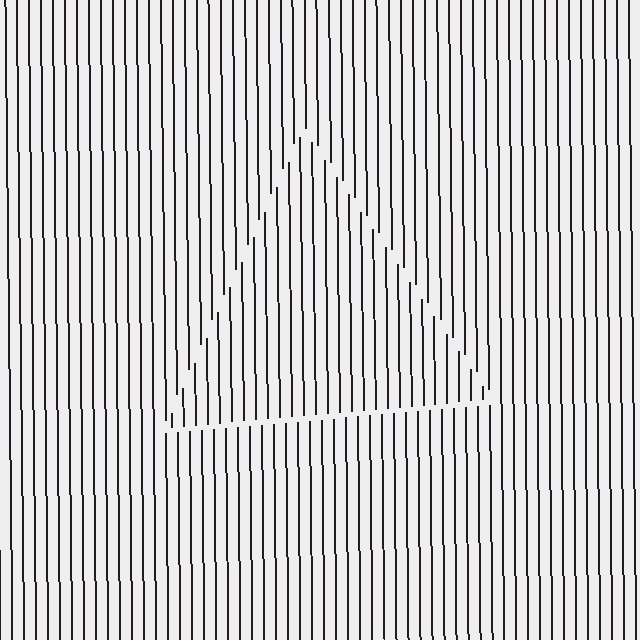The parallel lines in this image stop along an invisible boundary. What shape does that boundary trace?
An illusory triangle. The interior of the shape contains the same grating, shifted by half a period — the contour is defined by the phase discontinuity where line-ends from the inner and outer gratings abut.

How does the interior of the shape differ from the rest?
The interior of the shape contains the same grating, shifted by half a period — the contour is defined by the phase discontinuity where line-ends from the inner and outer gratings abut.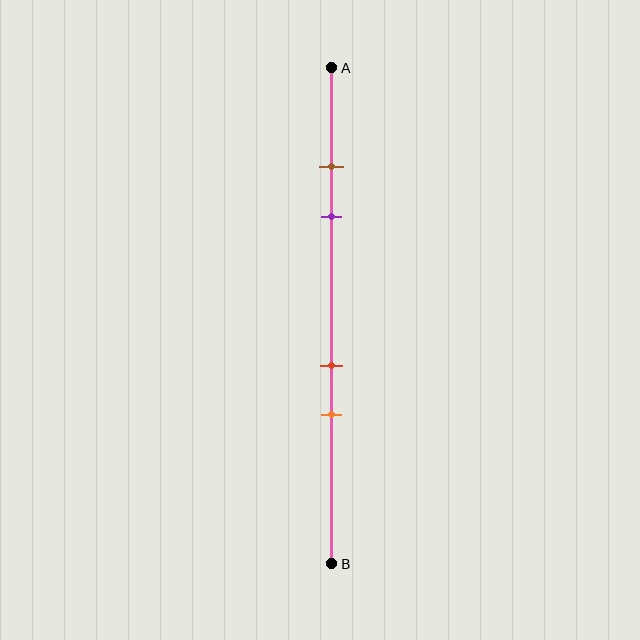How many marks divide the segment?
There are 4 marks dividing the segment.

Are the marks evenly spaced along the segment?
No, the marks are not evenly spaced.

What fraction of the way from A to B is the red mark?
The red mark is approximately 60% (0.6) of the way from A to B.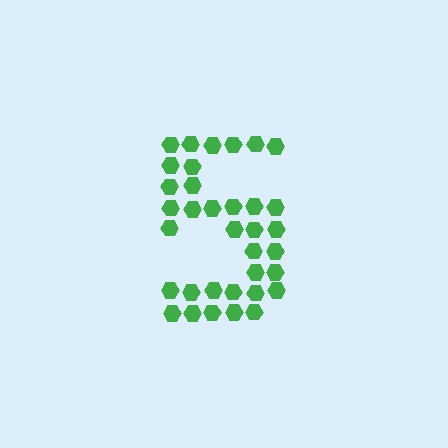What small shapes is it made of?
It is made of small hexagons.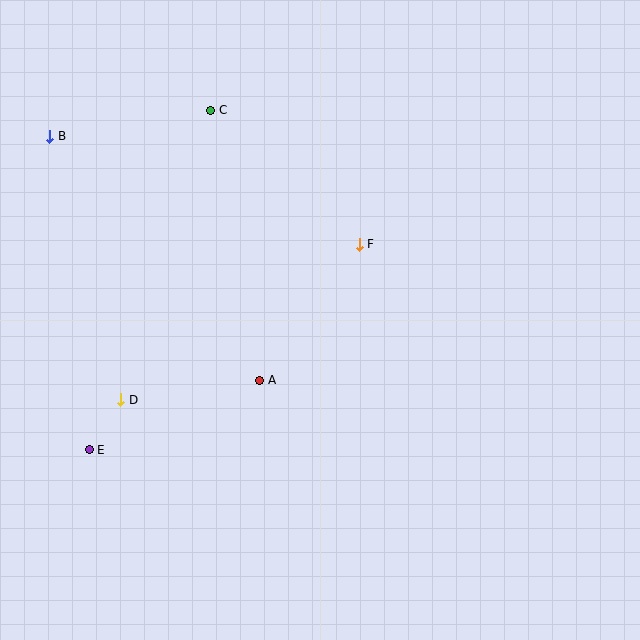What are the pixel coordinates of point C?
Point C is at (211, 110).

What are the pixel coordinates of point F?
Point F is at (359, 244).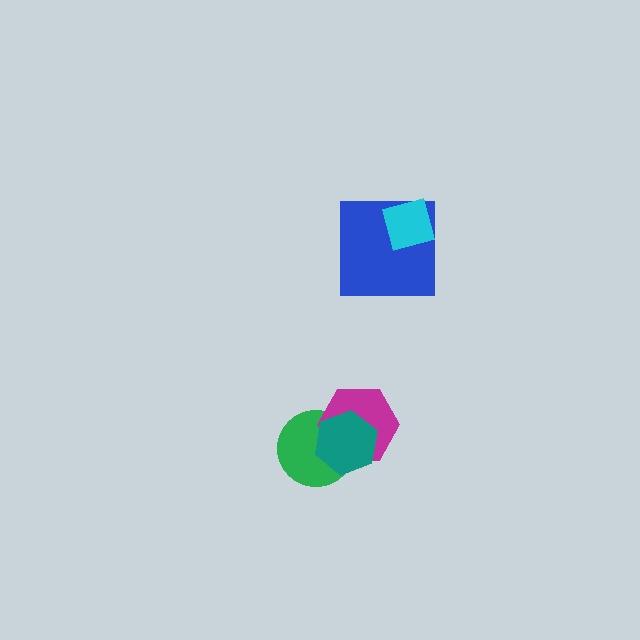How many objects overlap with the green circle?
2 objects overlap with the green circle.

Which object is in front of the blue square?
The cyan diamond is in front of the blue square.